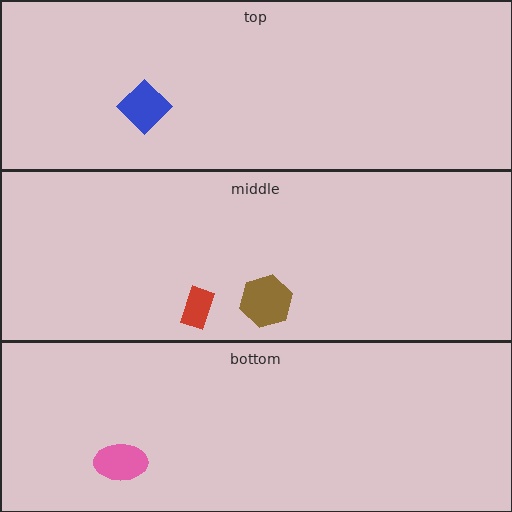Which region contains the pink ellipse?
The bottom region.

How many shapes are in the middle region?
2.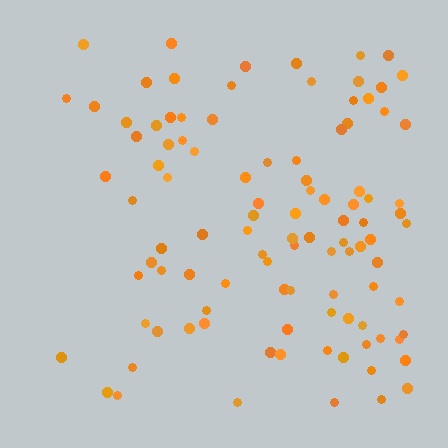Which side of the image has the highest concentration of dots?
The right.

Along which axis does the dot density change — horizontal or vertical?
Horizontal.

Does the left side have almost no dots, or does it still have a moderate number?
Still a moderate number, just noticeably fewer than the right.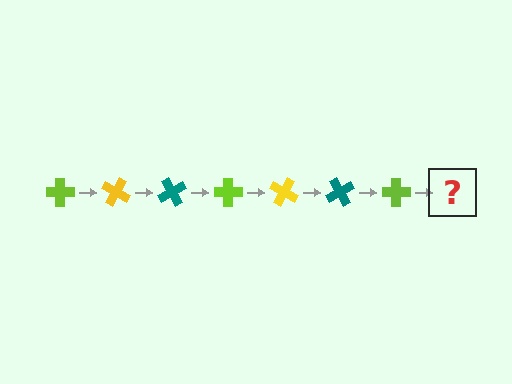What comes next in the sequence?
The next element should be a yellow cross, rotated 210 degrees from the start.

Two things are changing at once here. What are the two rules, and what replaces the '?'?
The two rules are that it rotates 30 degrees each step and the color cycles through lime, yellow, and teal. The '?' should be a yellow cross, rotated 210 degrees from the start.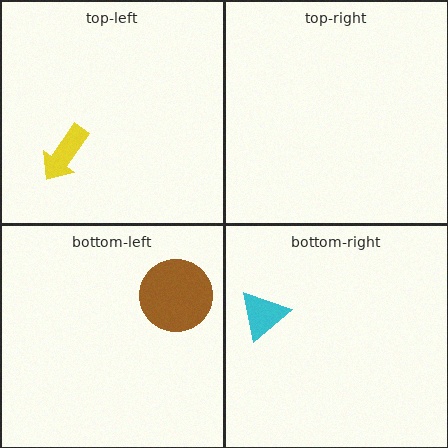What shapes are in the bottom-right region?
The cyan triangle.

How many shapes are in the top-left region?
1.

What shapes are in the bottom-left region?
The brown circle.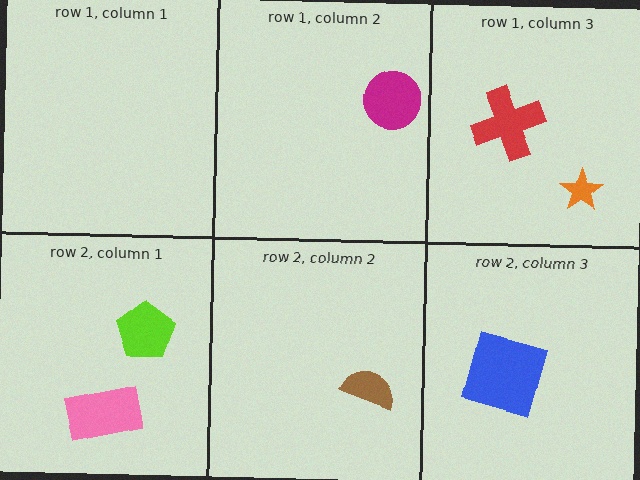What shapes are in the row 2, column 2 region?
The brown semicircle.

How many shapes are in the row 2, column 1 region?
2.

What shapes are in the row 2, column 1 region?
The lime pentagon, the pink rectangle.